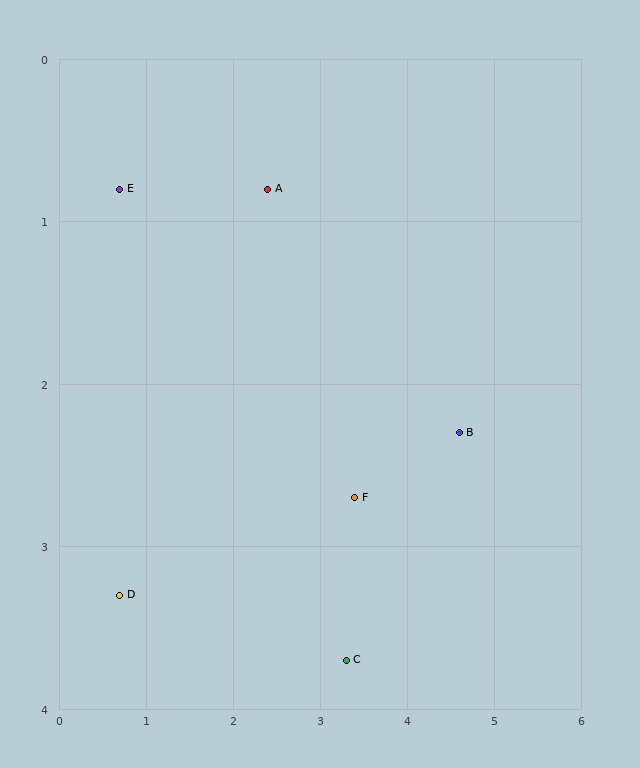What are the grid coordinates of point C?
Point C is at approximately (3.3, 3.7).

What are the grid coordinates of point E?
Point E is at approximately (0.7, 0.8).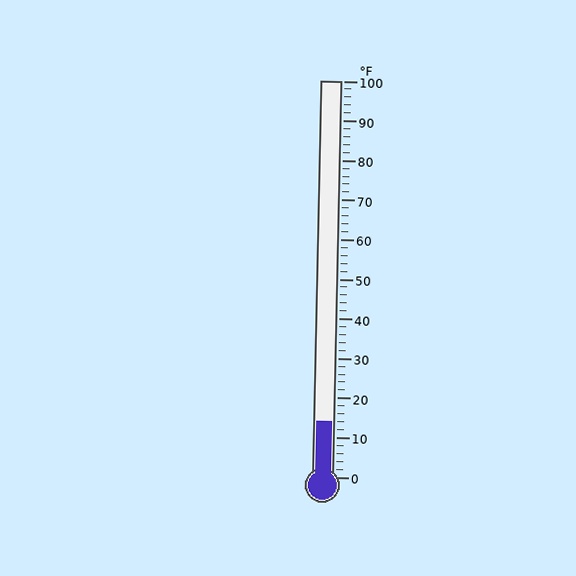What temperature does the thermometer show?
The thermometer shows approximately 14°F.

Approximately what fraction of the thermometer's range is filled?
The thermometer is filled to approximately 15% of its range.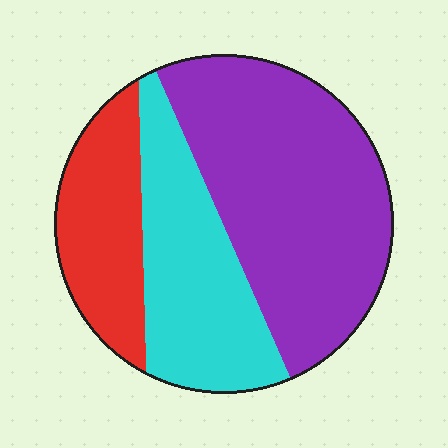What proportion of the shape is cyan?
Cyan covers about 30% of the shape.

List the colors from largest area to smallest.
From largest to smallest: purple, cyan, red.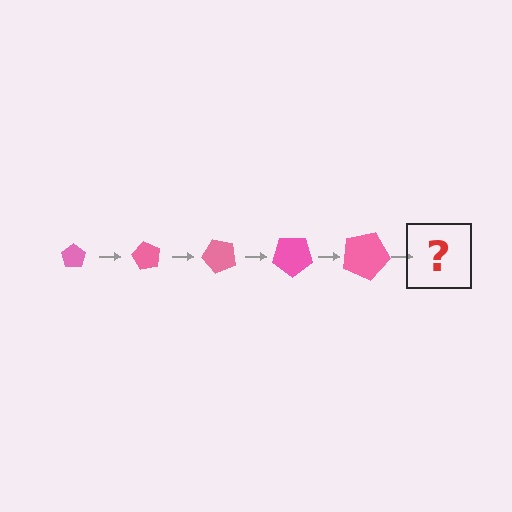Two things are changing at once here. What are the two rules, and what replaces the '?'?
The two rules are that the pentagon grows larger each step and it rotates 60 degrees each step. The '?' should be a pentagon, larger than the previous one and rotated 300 degrees from the start.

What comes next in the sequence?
The next element should be a pentagon, larger than the previous one and rotated 300 degrees from the start.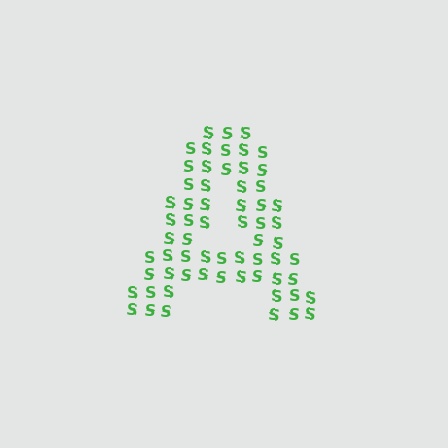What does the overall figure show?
The overall figure shows the letter A.